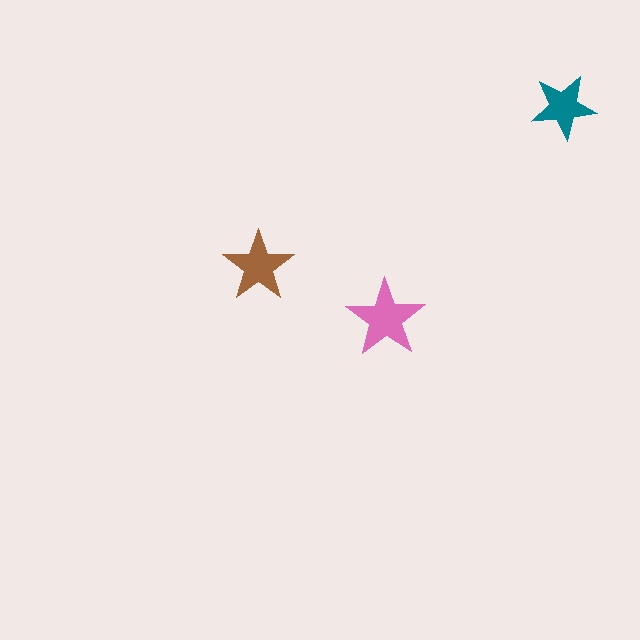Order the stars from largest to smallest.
the pink one, the brown one, the teal one.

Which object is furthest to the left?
The brown star is leftmost.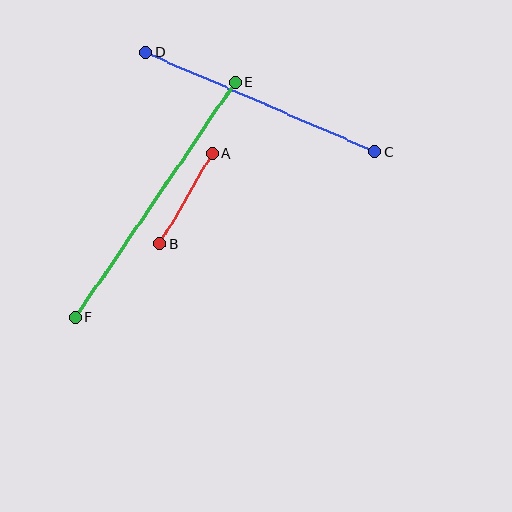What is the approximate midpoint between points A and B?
The midpoint is at approximately (186, 199) pixels.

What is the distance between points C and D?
The distance is approximately 249 pixels.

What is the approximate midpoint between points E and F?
The midpoint is at approximately (155, 200) pixels.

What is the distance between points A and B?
The distance is approximately 104 pixels.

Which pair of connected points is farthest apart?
Points E and F are farthest apart.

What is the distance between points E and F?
The distance is approximately 284 pixels.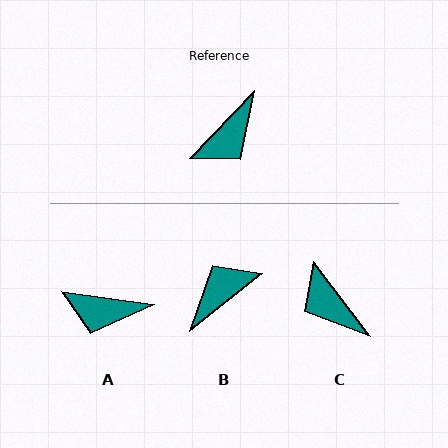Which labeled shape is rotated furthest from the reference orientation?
B, about 172 degrees away.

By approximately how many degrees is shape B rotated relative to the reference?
Approximately 172 degrees counter-clockwise.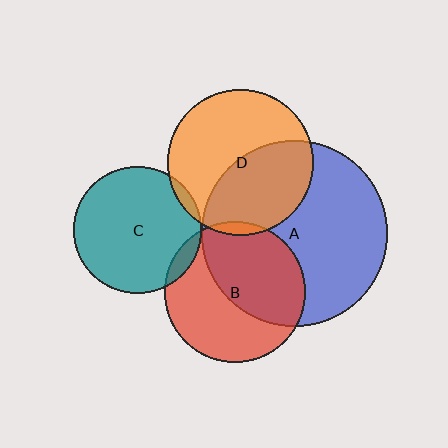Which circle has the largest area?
Circle A (blue).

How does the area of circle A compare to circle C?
Approximately 2.1 times.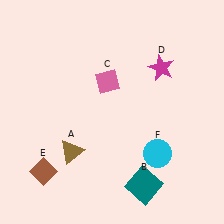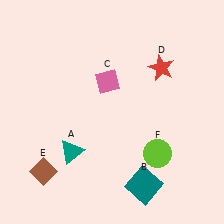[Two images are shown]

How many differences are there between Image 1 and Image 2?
There are 3 differences between the two images.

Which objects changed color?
A changed from brown to teal. D changed from magenta to red. F changed from cyan to lime.